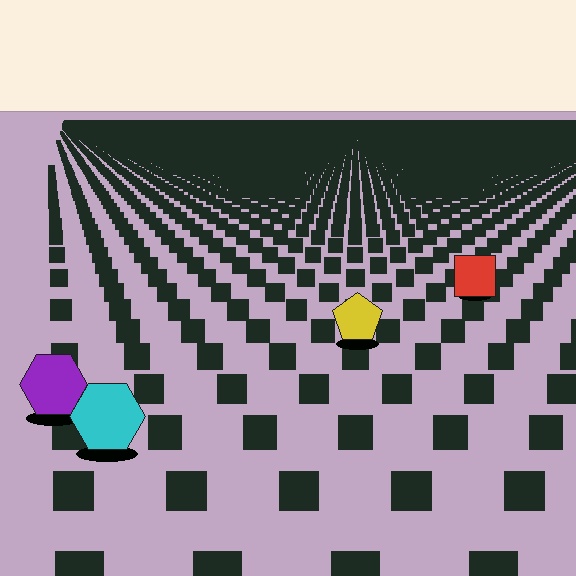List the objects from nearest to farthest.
From nearest to farthest: the cyan hexagon, the purple hexagon, the yellow pentagon, the red square.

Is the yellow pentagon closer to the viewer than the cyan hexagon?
No. The cyan hexagon is closer — you can tell from the texture gradient: the ground texture is coarser near it.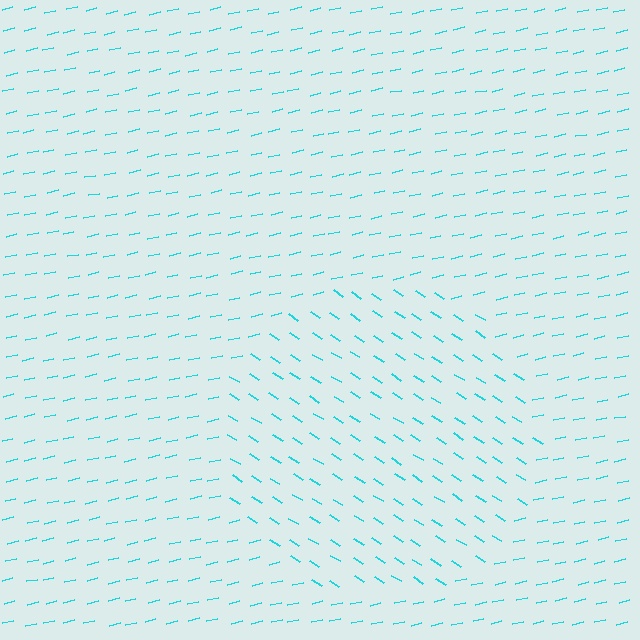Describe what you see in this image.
The image is filled with small cyan line segments. A circle region in the image has lines oriented differently from the surrounding lines, creating a visible texture boundary.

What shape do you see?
I see a circle.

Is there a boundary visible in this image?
Yes, there is a texture boundary formed by a change in line orientation.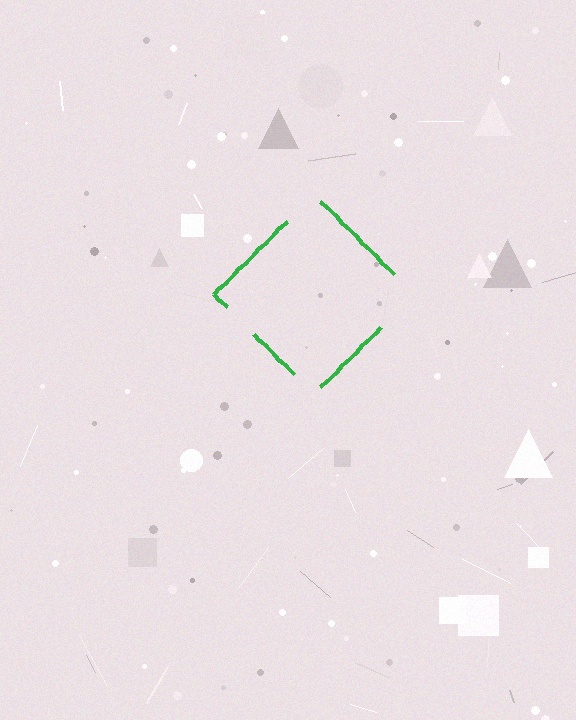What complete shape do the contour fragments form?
The contour fragments form a diamond.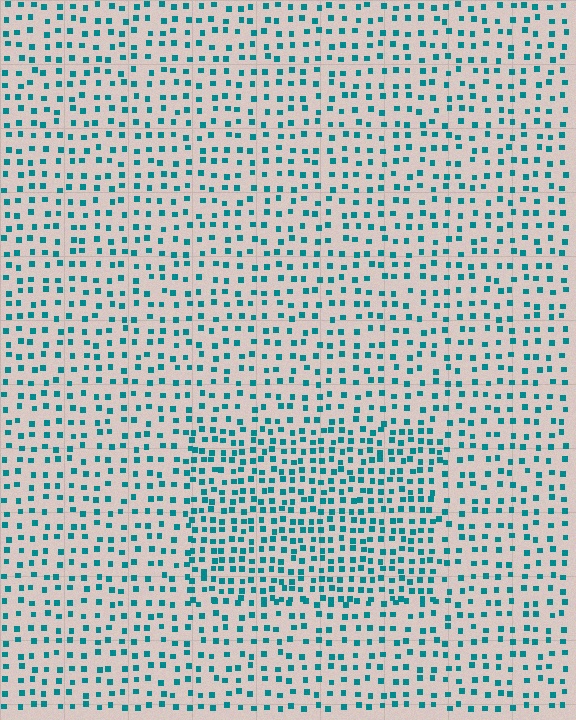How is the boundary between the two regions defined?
The boundary is defined by a change in element density (approximately 1.7x ratio). All elements are the same color, size, and shape.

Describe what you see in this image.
The image contains small teal elements arranged at two different densities. A rectangle-shaped region is visible where the elements are more densely packed than the surrounding area.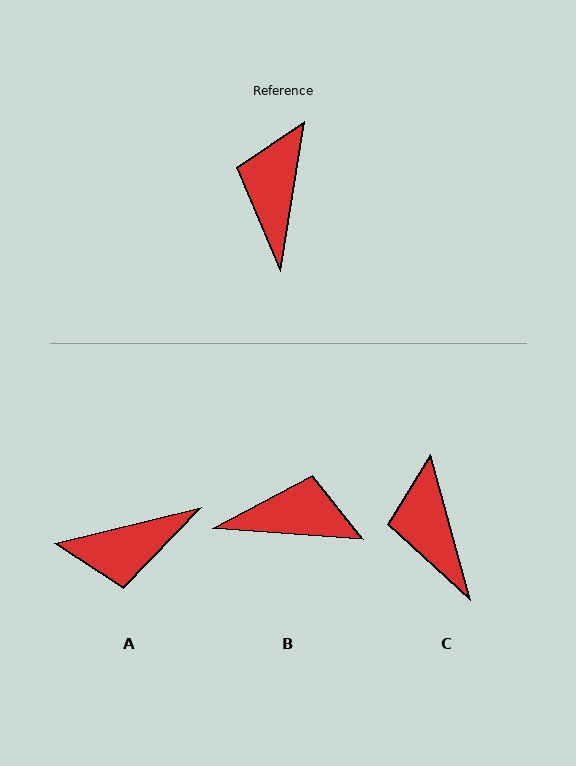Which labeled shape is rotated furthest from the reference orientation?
A, about 113 degrees away.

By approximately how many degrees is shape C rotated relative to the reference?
Approximately 25 degrees counter-clockwise.